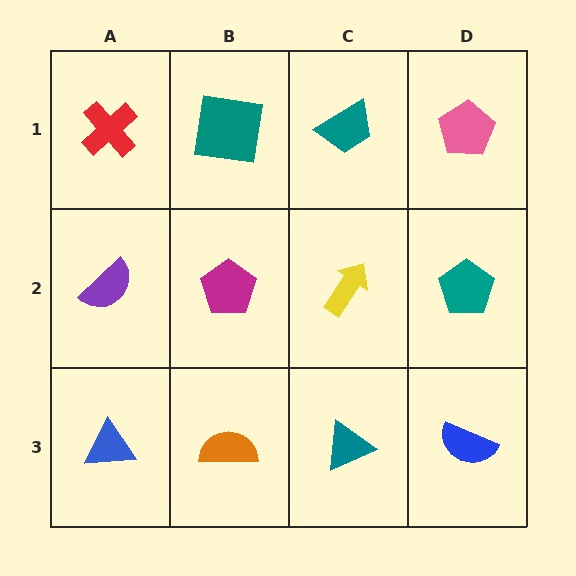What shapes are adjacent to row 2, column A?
A red cross (row 1, column A), a blue triangle (row 3, column A), a magenta pentagon (row 2, column B).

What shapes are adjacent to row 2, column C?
A teal trapezoid (row 1, column C), a teal triangle (row 3, column C), a magenta pentagon (row 2, column B), a teal pentagon (row 2, column D).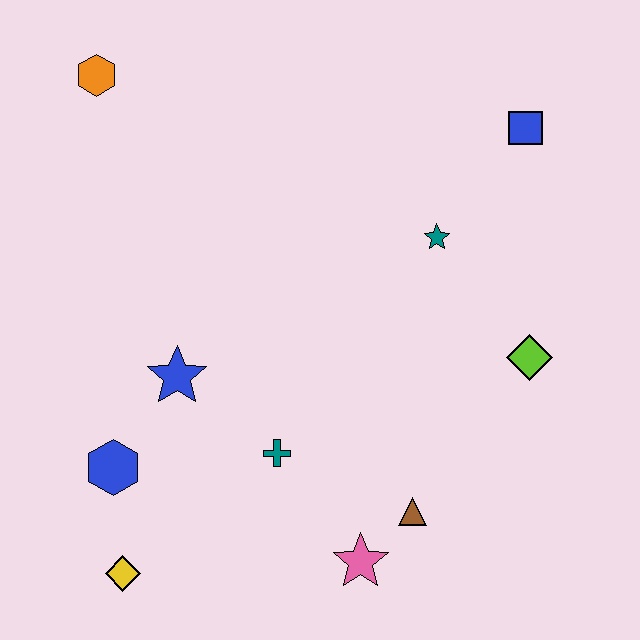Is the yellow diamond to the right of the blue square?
No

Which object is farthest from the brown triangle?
The orange hexagon is farthest from the brown triangle.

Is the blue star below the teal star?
Yes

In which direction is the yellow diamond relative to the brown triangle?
The yellow diamond is to the left of the brown triangle.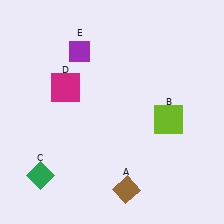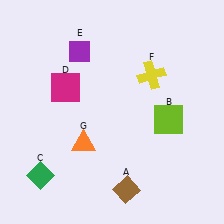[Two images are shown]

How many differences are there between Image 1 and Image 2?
There are 2 differences between the two images.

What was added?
A yellow cross (F), an orange triangle (G) were added in Image 2.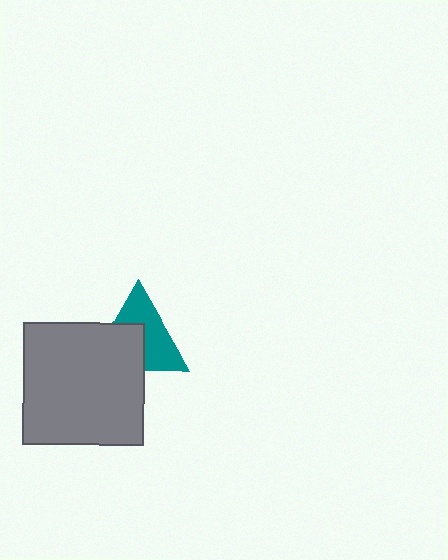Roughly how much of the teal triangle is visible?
About half of it is visible (roughly 54%).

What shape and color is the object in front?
The object in front is a gray square.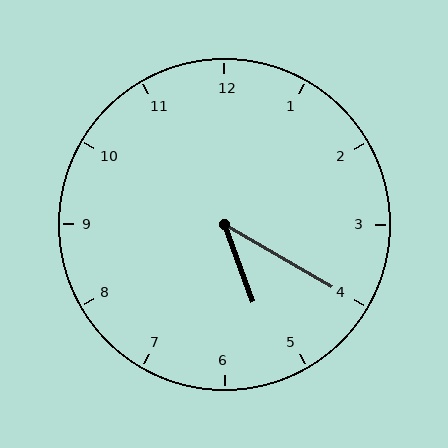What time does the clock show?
5:20.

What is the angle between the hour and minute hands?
Approximately 40 degrees.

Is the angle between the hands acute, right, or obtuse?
It is acute.